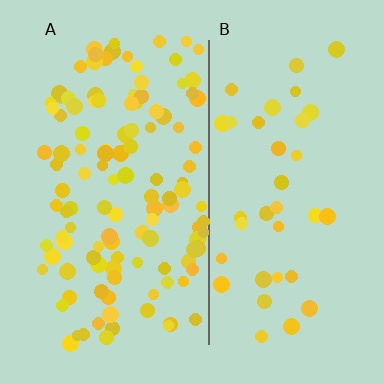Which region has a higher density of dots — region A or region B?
A (the left).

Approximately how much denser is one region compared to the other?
Approximately 3.1× — region A over region B.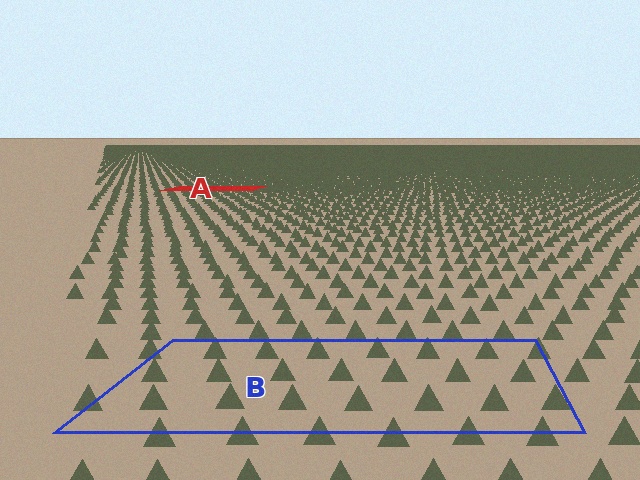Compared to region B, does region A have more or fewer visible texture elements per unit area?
Region A has more texture elements per unit area — they are packed more densely because it is farther away.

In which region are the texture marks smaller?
The texture marks are smaller in region A, because it is farther away.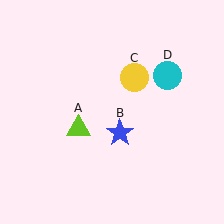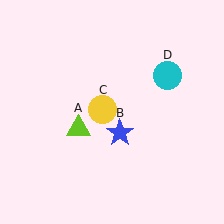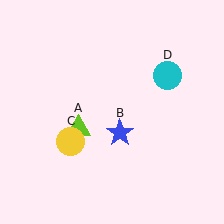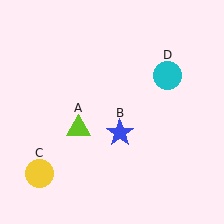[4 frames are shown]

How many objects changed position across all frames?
1 object changed position: yellow circle (object C).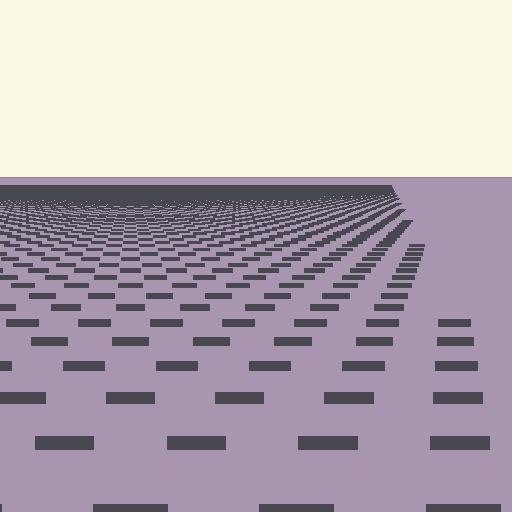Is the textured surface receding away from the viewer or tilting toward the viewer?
The surface is receding away from the viewer. Texture elements get smaller and denser toward the top.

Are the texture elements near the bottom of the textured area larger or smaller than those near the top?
Larger. Near the bottom, elements are closer to the viewer and appear at a bigger on-screen size.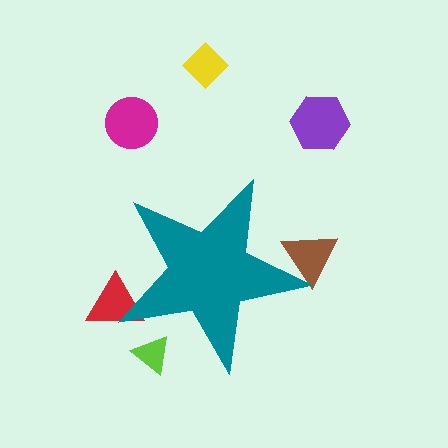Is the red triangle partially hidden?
Yes, the red triangle is partially hidden behind the teal star.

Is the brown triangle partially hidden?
Yes, the brown triangle is partially hidden behind the teal star.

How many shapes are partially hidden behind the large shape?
3 shapes are partially hidden.